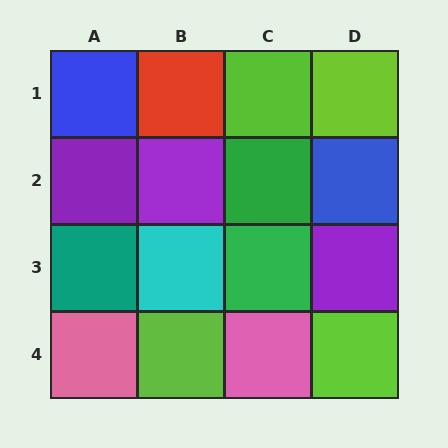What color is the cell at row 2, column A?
Purple.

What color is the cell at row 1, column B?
Red.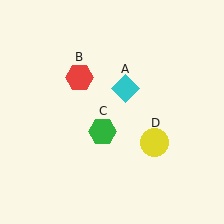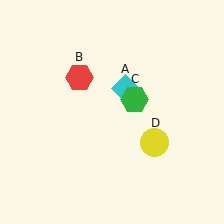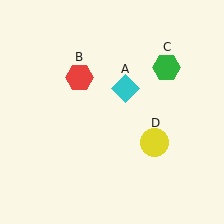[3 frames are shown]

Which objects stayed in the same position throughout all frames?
Cyan diamond (object A) and red hexagon (object B) and yellow circle (object D) remained stationary.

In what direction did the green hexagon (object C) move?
The green hexagon (object C) moved up and to the right.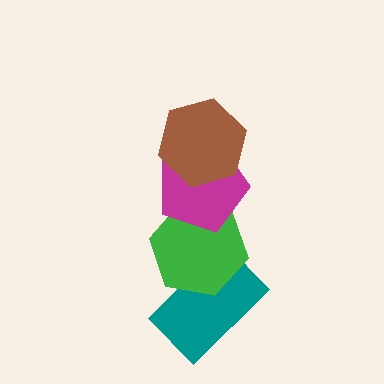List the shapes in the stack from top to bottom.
From top to bottom: the brown hexagon, the magenta pentagon, the green hexagon, the teal rectangle.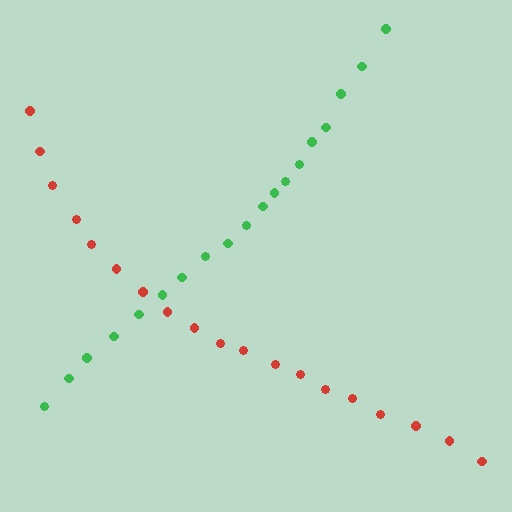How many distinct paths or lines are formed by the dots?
There are 2 distinct paths.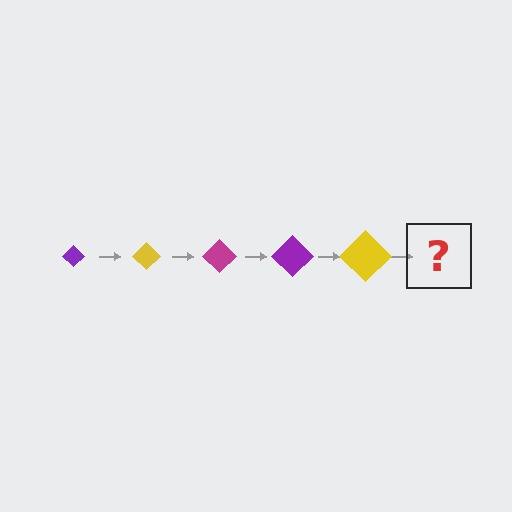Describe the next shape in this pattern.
It should be a magenta diamond, larger than the previous one.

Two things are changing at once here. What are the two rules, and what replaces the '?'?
The two rules are that the diamond grows larger each step and the color cycles through purple, yellow, and magenta. The '?' should be a magenta diamond, larger than the previous one.